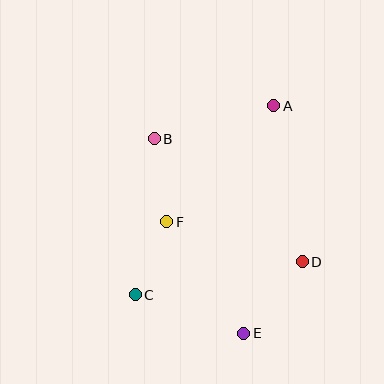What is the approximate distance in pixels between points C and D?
The distance between C and D is approximately 170 pixels.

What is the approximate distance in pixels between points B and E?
The distance between B and E is approximately 214 pixels.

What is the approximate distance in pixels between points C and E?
The distance between C and E is approximately 115 pixels.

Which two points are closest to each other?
Points C and F are closest to each other.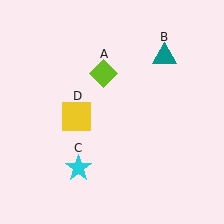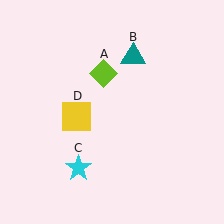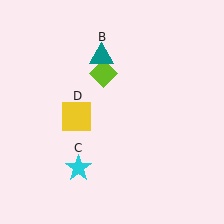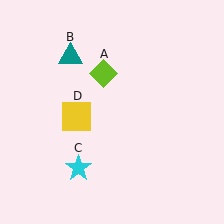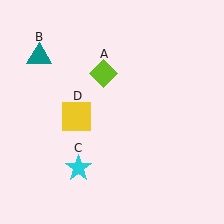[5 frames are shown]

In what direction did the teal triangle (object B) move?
The teal triangle (object B) moved left.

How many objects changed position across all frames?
1 object changed position: teal triangle (object B).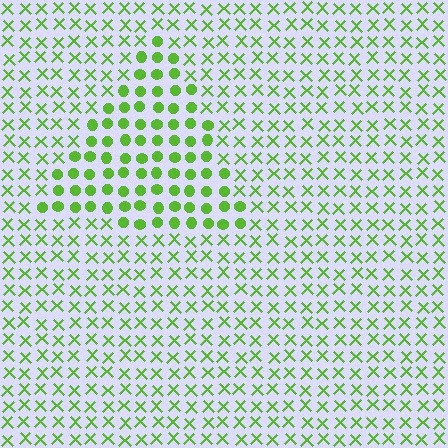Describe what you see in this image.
The image is filled with small lime elements arranged in a uniform grid. A triangle-shaped region contains circles, while the surrounding area contains X marks. The boundary is defined purely by the change in element shape.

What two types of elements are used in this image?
The image uses circles inside the triangle region and X marks outside it.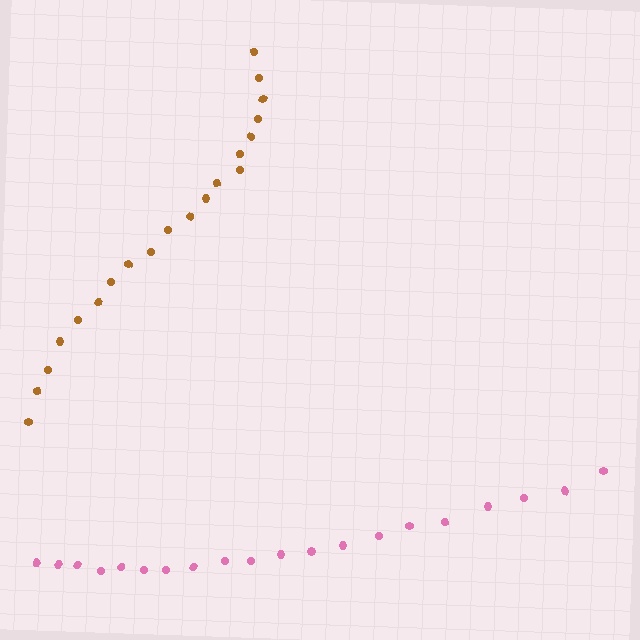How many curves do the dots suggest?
There are 2 distinct paths.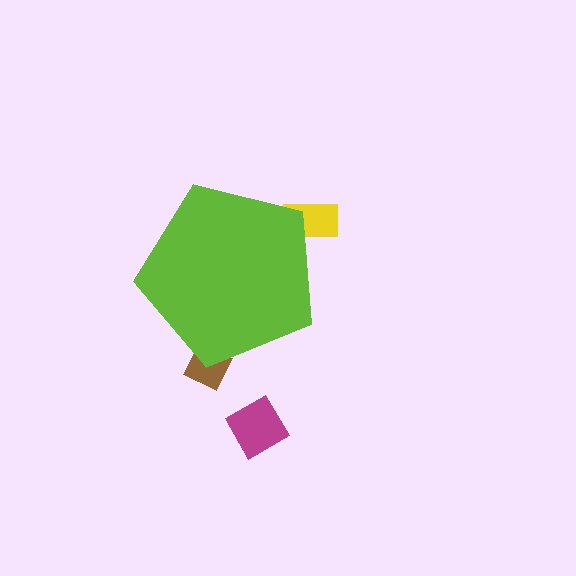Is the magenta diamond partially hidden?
No, the magenta diamond is fully visible.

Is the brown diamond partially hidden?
Yes, the brown diamond is partially hidden behind the lime pentagon.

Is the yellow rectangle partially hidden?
Yes, the yellow rectangle is partially hidden behind the lime pentagon.